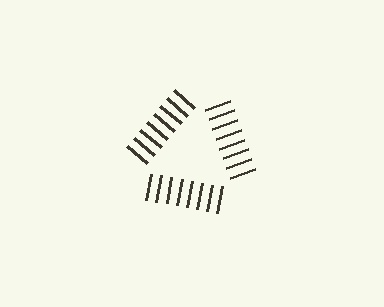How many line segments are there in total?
24 — 8 along each of the 3 edges.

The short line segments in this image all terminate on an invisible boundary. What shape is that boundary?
An illusory triangle — the line segments terminate on its edges but no continuous stroke is drawn.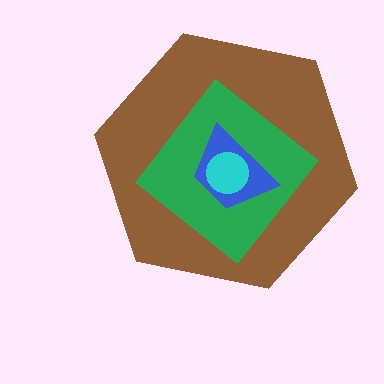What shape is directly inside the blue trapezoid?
The cyan circle.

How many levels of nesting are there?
4.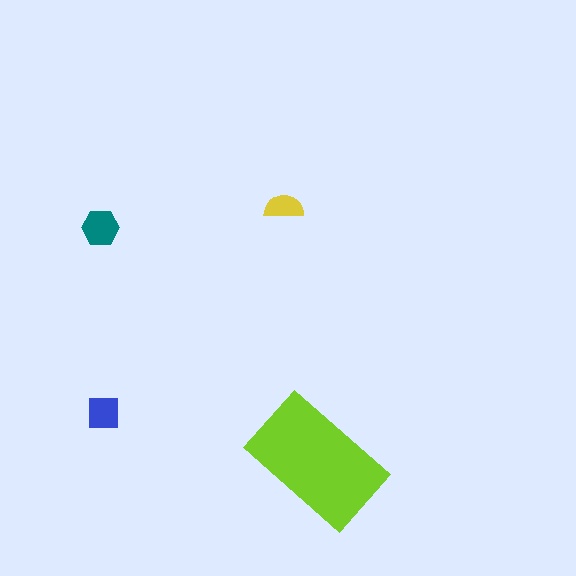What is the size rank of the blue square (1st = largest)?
3rd.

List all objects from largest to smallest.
The lime rectangle, the teal hexagon, the blue square, the yellow semicircle.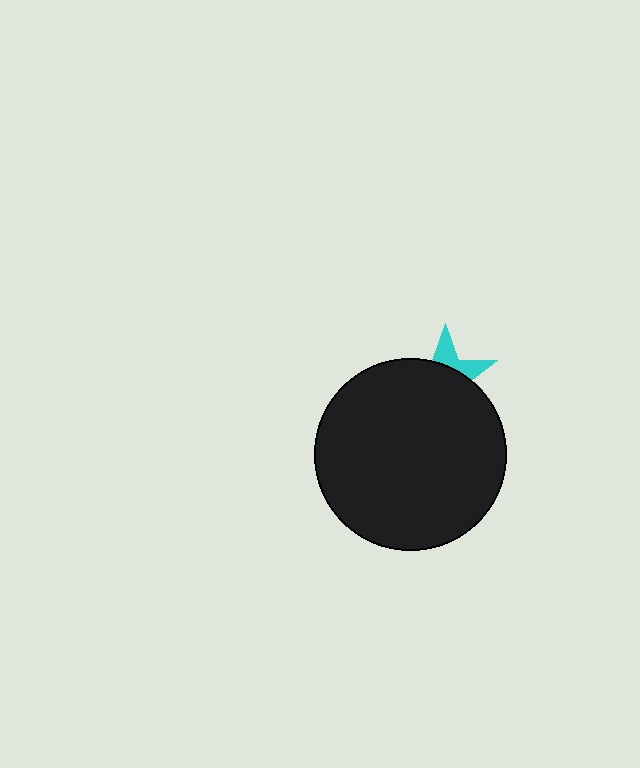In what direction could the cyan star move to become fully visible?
The cyan star could move up. That would shift it out from behind the black circle entirely.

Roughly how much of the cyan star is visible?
A small part of it is visible (roughly 31%).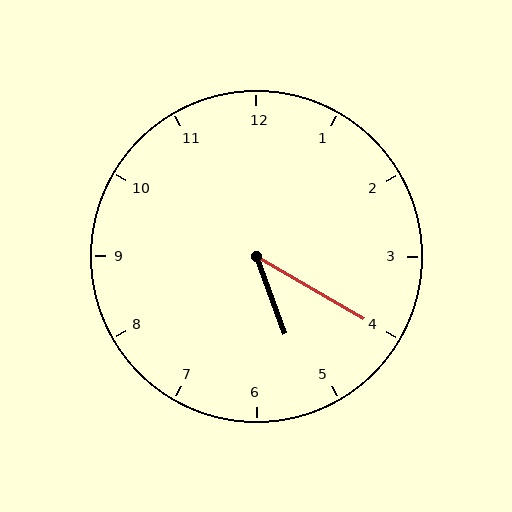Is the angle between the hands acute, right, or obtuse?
It is acute.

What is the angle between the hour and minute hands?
Approximately 40 degrees.